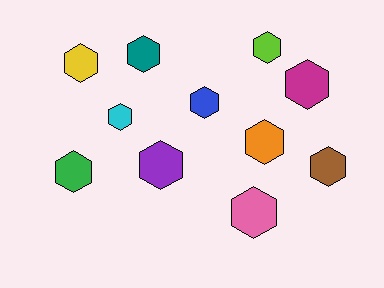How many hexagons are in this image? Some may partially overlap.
There are 11 hexagons.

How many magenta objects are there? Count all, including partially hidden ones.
There is 1 magenta object.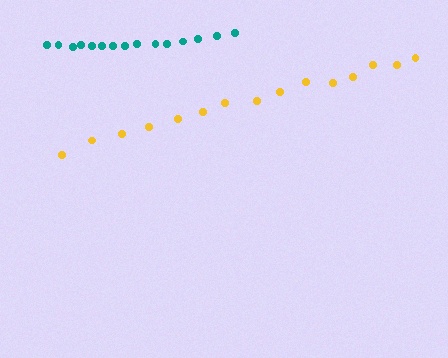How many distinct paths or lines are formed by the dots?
There are 2 distinct paths.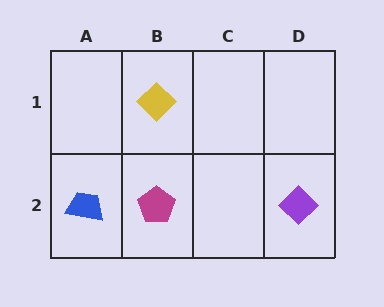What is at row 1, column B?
A yellow diamond.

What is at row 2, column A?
A blue trapezoid.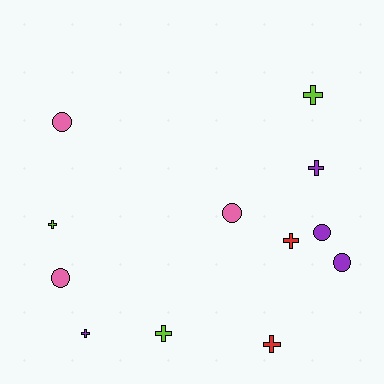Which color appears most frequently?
Purple, with 4 objects.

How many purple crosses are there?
There are 2 purple crosses.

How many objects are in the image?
There are 12 objects.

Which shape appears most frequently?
Cross, with 7 objects.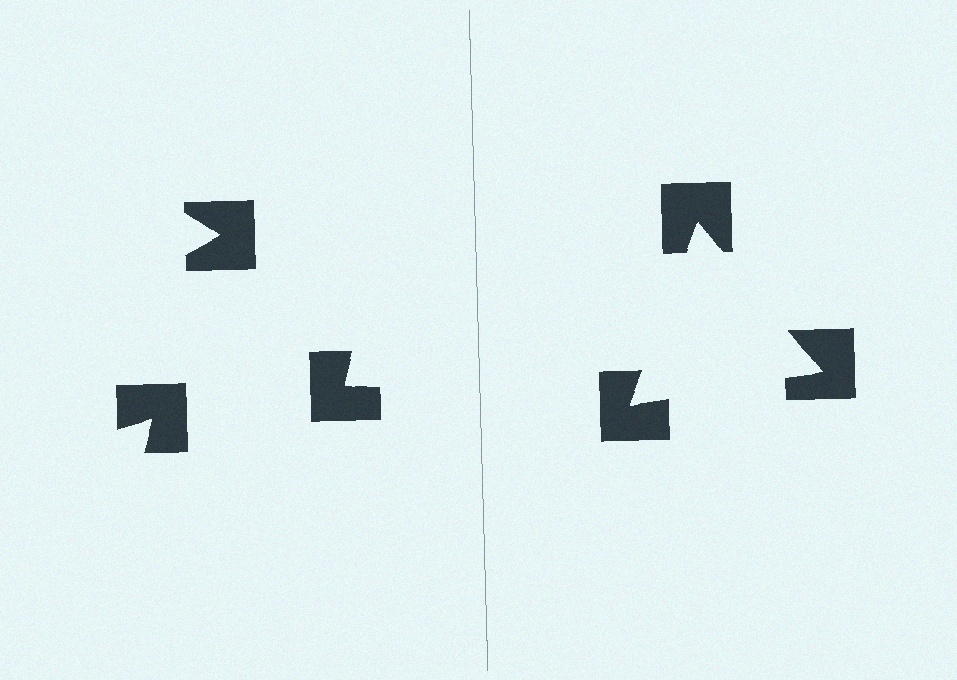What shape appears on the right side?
An illusory triangle.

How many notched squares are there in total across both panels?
6 — 3 on each side.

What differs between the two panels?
The notched squares are positioned identically on both sides; only the wedge orientations differ. On the right they align to a triangle; on the left they are misaligned.